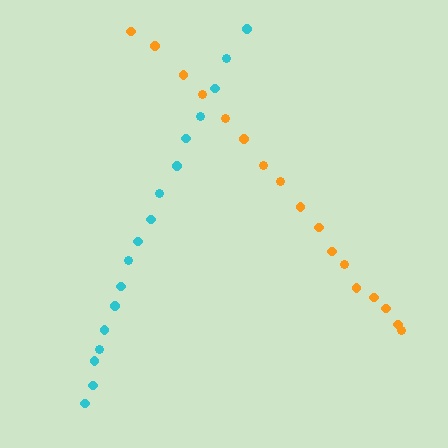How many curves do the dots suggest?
There are 2 distinct paths.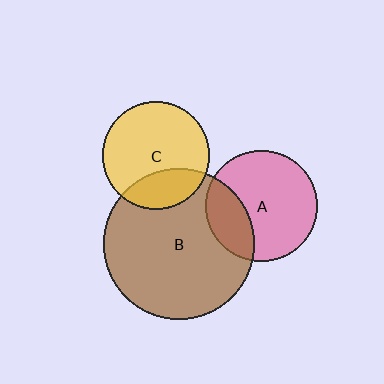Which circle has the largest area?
Circle B (brown).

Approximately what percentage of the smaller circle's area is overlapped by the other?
Approximately 25%.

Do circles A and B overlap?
Yes.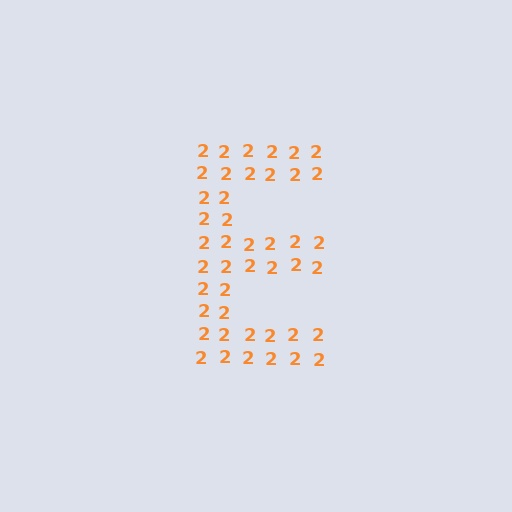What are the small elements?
The small elements are digit 2's.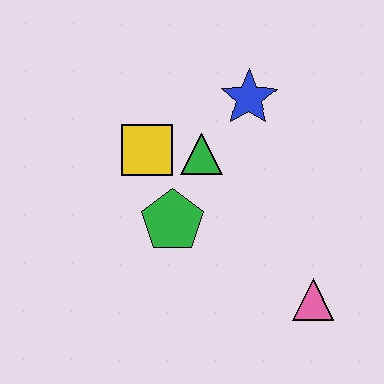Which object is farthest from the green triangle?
The pink triangle is farthest from the green triangle.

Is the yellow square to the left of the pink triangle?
Yes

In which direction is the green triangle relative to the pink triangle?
The green triangle is above the pink triangle.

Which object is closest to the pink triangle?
The green pentagon is closest to the pink triangle.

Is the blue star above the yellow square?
Yes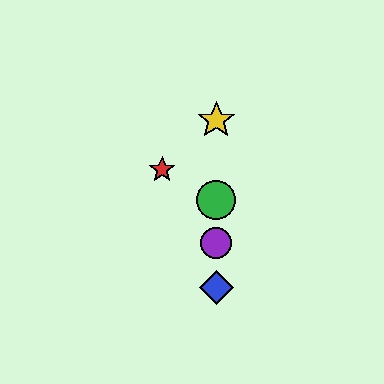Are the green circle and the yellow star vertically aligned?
Yes, both are at x≈216.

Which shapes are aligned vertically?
The blue diamond, the green circle, the yellow star, the purple circle are aligned vertically.